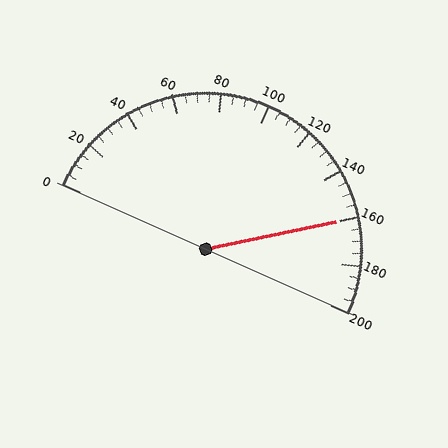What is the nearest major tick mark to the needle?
The nearest major tick mark is 160.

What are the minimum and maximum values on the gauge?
The gauge ranges from 0 to 200.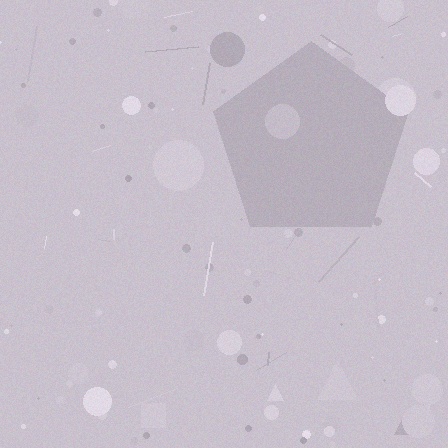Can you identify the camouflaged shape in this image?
The camouflaged shape is a pentagon.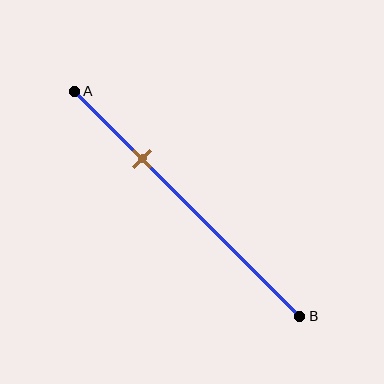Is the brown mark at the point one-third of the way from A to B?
No, the mark is at about 30% from A, not at the 33% one-third point.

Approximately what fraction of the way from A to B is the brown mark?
The brown mark is approximately 30% of the way from A to B.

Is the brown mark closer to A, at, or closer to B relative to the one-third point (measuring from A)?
The brown mark is closer to point A than the one-third point of segment AB.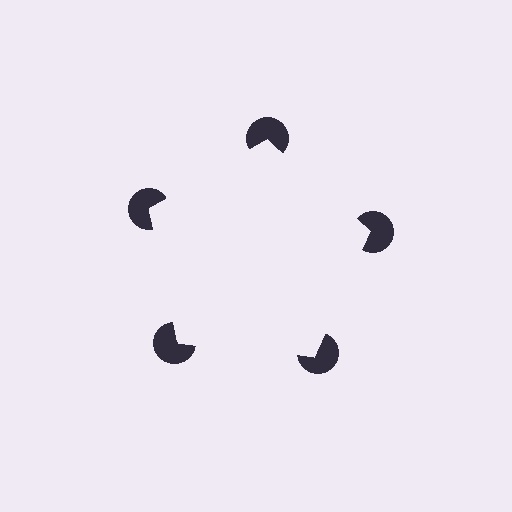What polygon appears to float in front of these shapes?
An illusory pentagon — its edges are inferred from the aligned wedge cuts in the pac-man discs, not physically drawn.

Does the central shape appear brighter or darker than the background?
It typically appears slightly brighter than the background, even though no actual brightness change is drawn.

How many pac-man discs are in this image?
There are 5 — one at each vertex of the illusory pentagon.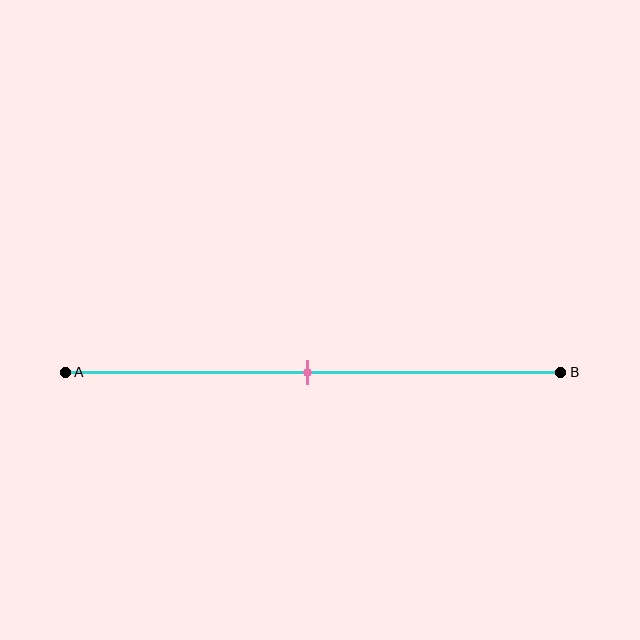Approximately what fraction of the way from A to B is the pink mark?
The pink mark is approximately 50% of the way from A to B.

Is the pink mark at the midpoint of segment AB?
Yes, the mark is approximately at the midpoint.